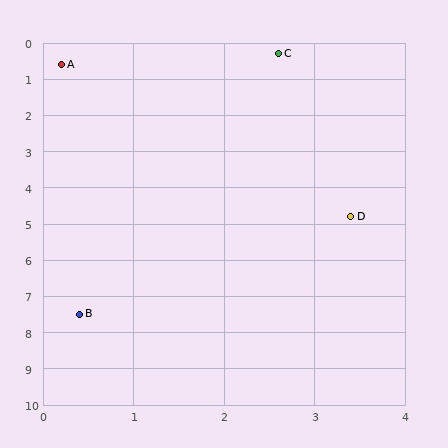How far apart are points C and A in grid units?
Points C and A are about 2.4 grid units apart.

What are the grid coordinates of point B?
Point B is at approximately (0.4, 7.5).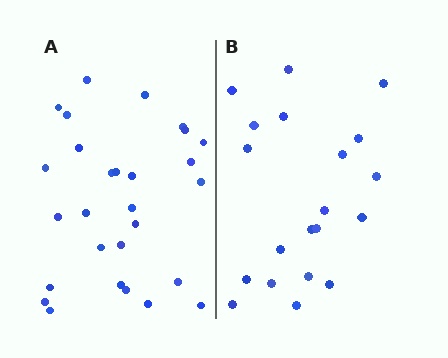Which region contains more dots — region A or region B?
Region A (the left region) has more dots.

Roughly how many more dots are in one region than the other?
Region A has roughly 8 or so more dots than region B.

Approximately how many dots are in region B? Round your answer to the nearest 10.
About 20 dots.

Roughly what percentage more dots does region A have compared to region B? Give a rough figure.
About 40% more.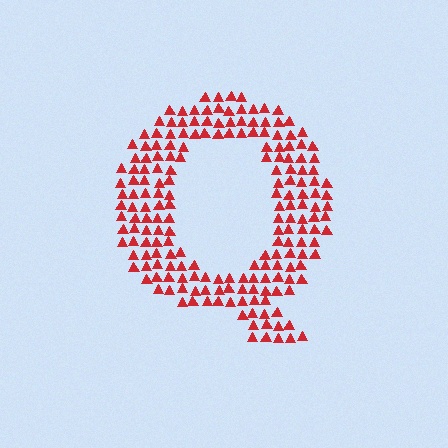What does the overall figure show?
The overall figure shows the letter Q.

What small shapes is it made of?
It is made of small triangles.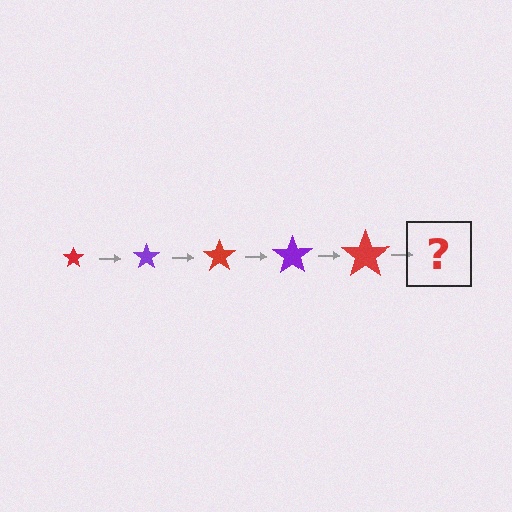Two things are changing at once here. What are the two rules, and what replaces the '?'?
The two rules are that the star grows larger each step and the color cycles through red and purple. The '?' should be a purple star, larger than the previous one.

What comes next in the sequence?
The next element should be a purple star, larger than the previous one.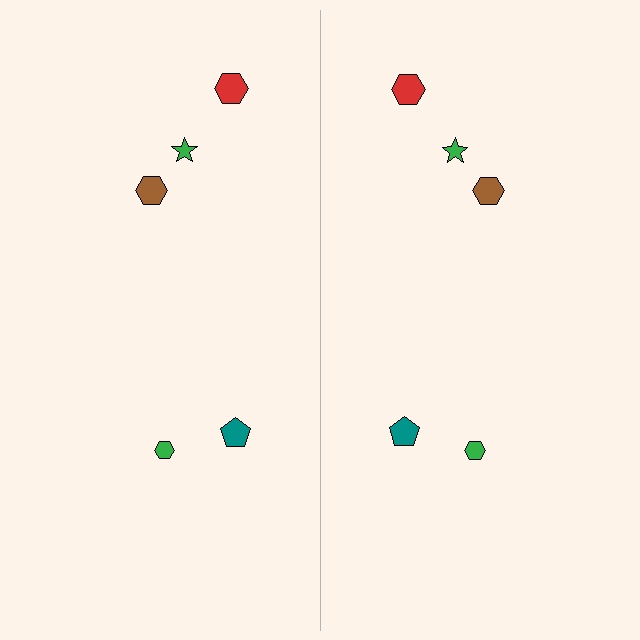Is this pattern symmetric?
Yes, this pattern has bilateral (reflection) symmetry.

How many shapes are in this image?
There are 10 shapes in this image.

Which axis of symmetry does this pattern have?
The pattern has a vertical axis of symmetry running through the center of the image.